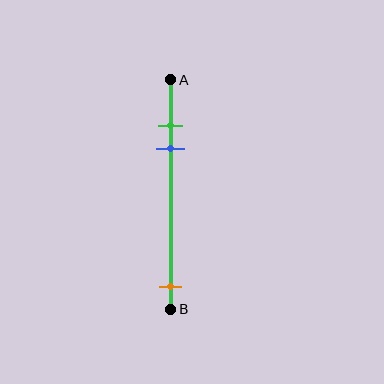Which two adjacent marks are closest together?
The green and blue marks are the closest adjacent pair.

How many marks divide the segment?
There are 3 marks dividing the segment.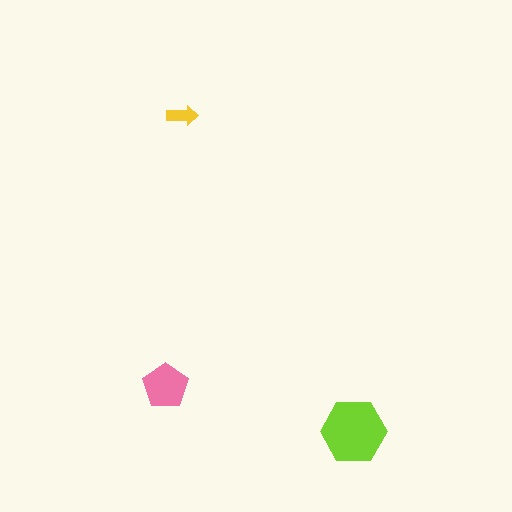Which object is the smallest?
The yellow arrow.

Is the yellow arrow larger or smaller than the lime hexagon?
Smaller.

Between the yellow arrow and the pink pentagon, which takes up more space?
The pink pentagon.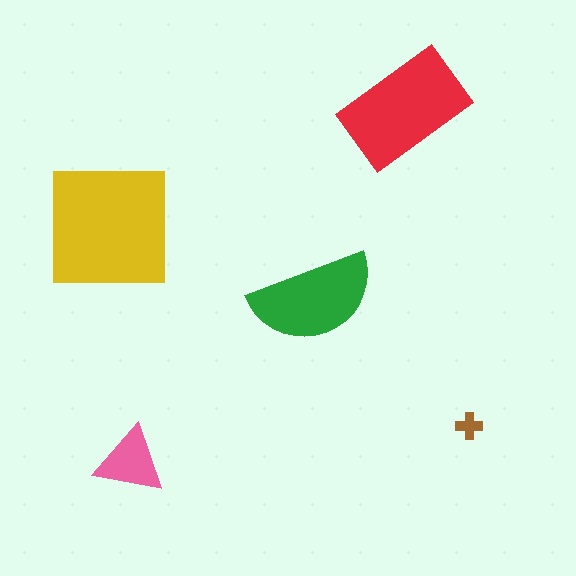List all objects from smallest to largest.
The brown cross, the pink triangle, the green semicircle, the red rectangle, the yellow square.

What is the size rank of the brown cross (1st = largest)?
5th.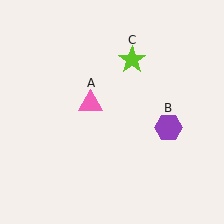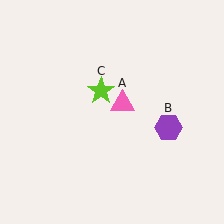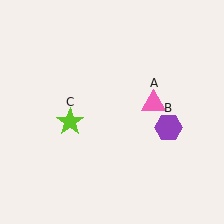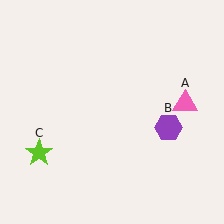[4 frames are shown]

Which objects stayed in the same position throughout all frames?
Purple hexagon (object B) remained stationary.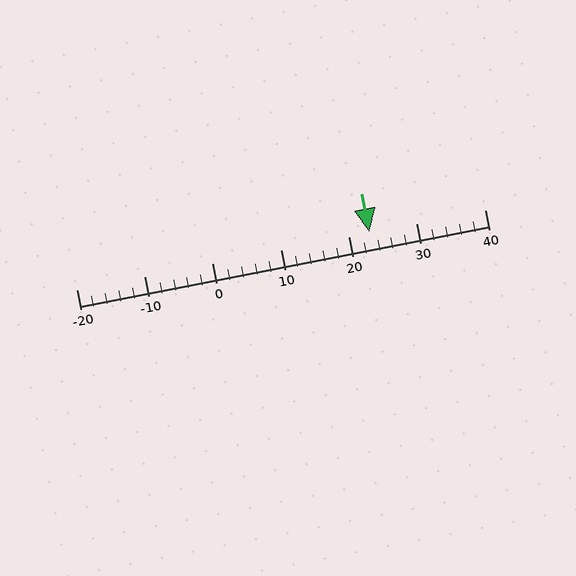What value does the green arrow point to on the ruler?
The green arrow points to approximately 23.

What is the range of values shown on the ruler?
The ruler shows values from -20 to 40.